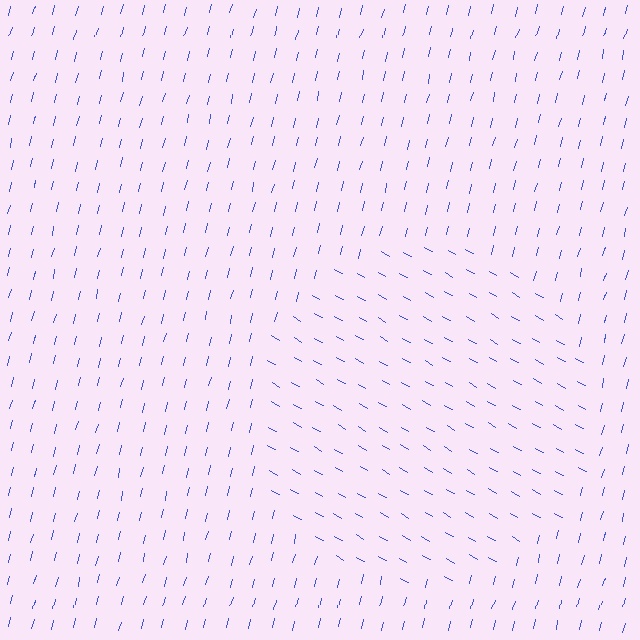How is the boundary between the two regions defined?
The boundary is defined purely by a change in line orientation (approximately 74 degrees difference). All lines are the same color and thickness.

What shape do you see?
I see a circle.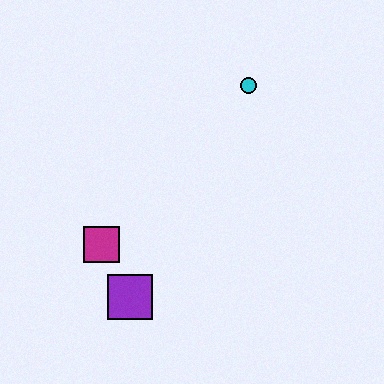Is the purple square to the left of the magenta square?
No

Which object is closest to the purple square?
The magenta square is closest to the purple square.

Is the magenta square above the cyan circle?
No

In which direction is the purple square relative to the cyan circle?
The purple square is below the cyan circle.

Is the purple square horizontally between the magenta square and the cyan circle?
Yes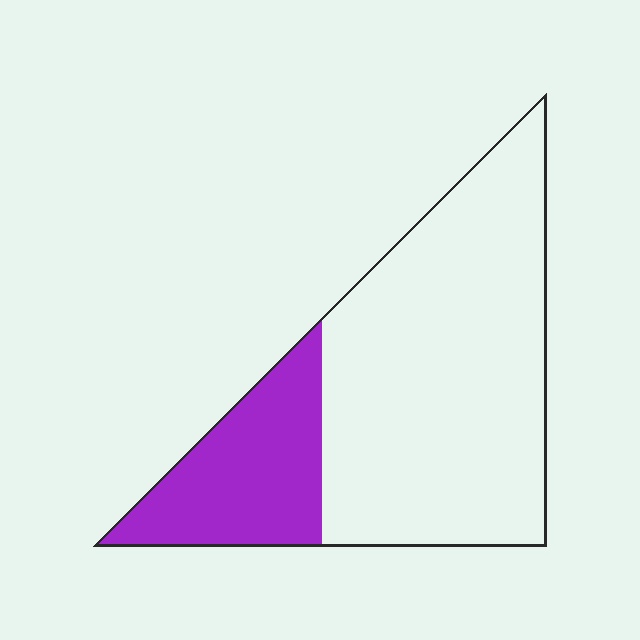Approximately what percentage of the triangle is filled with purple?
Approximately 25%.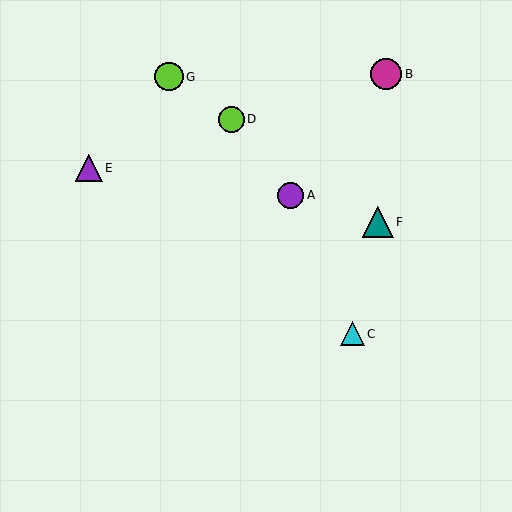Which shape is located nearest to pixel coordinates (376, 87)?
The magenta circle (labeled B) at (386, 74) is nearest to that location.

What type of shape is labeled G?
Shape G is a lime circle.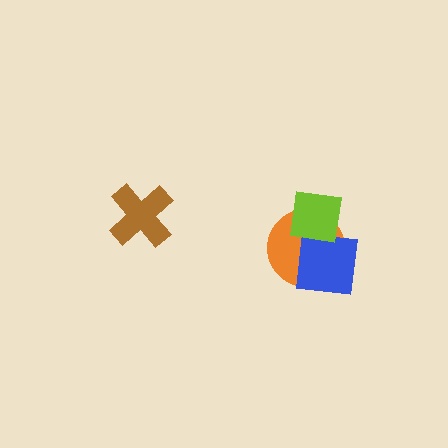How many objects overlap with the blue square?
2 objects overlap with the blue square.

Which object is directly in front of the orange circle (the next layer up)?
The blue square is directly in front of the orange circle.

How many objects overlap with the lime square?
2 objects overlap with the lime square.